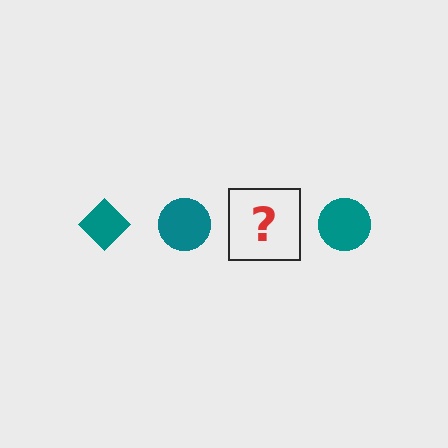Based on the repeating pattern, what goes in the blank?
The blank should be a teal diamond.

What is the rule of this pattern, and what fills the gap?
The rule is that the pattern cycles through diamond, circle shapes in teal. The gap should be filled with a teal diamond.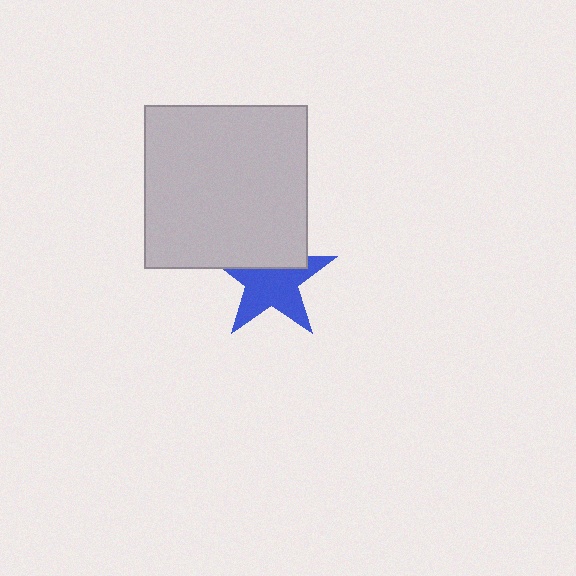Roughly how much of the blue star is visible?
About half of it is visible (roughly 64%).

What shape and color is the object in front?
The object in front is a light gray square.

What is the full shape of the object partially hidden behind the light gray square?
The partially hidden object is a blue star.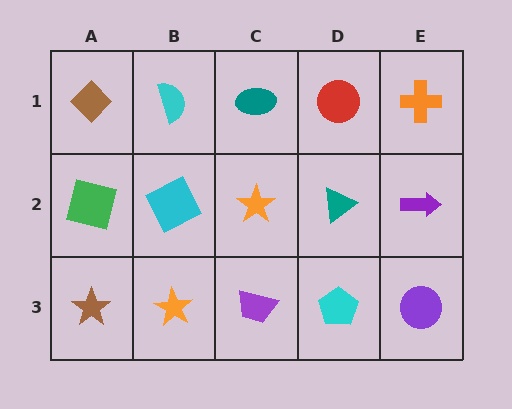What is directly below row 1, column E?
A purple arrow.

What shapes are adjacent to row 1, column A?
A green square (row 2, column A), a cyan semicircle (row 1, column B).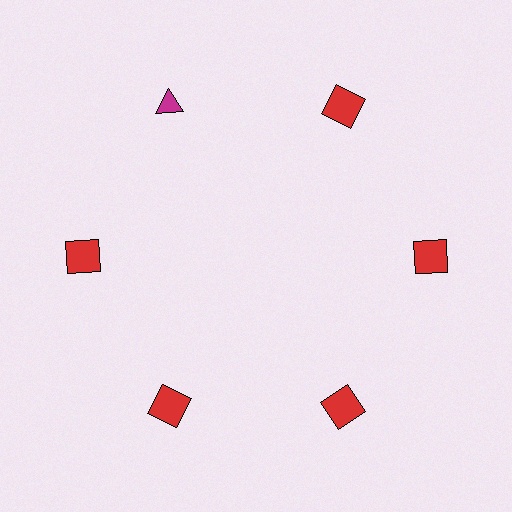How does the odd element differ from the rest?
It differs in both color (magenta instead of red) and shape (triangle instead of square).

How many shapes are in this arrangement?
There are 6 shapes arranged in a ring pattern.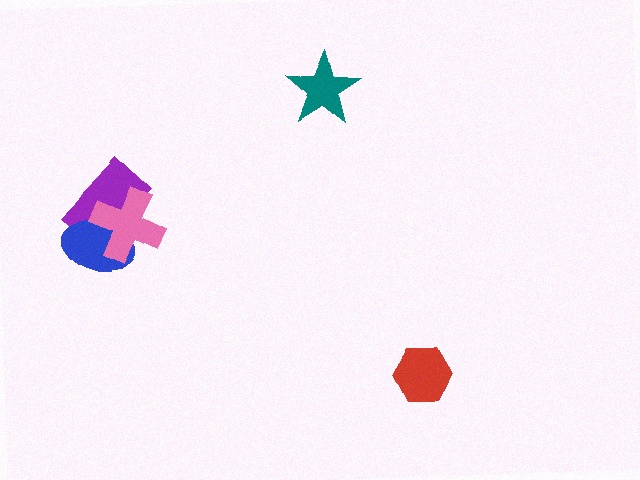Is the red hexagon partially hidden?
No, no other shape covers it.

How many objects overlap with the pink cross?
2 objects overlap with the pink cross.